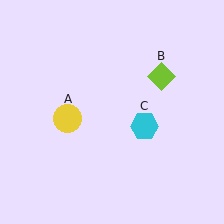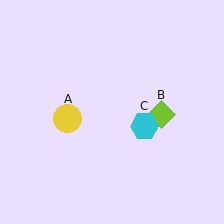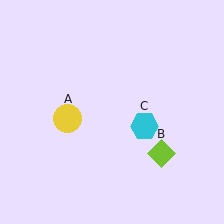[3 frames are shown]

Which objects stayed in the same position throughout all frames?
Yellow circle (object A) and cyan hexagon (object C) remained stationary.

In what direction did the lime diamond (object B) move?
The lime diamond (object B) moved down.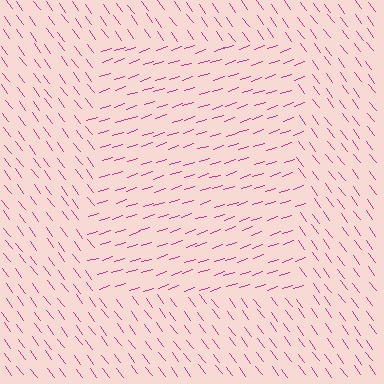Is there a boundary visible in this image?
Yes, there is a texture boundary formed by a change in line orientation.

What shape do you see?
I see a rectangle.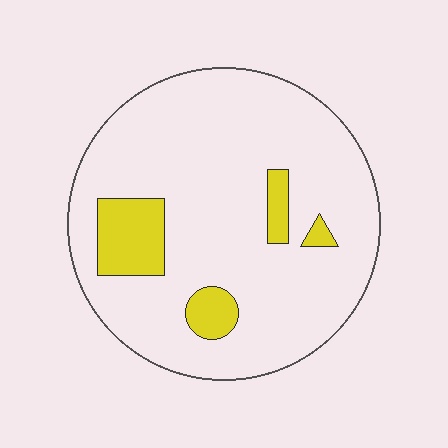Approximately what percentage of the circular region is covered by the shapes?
Approximately 15%.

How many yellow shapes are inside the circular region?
4.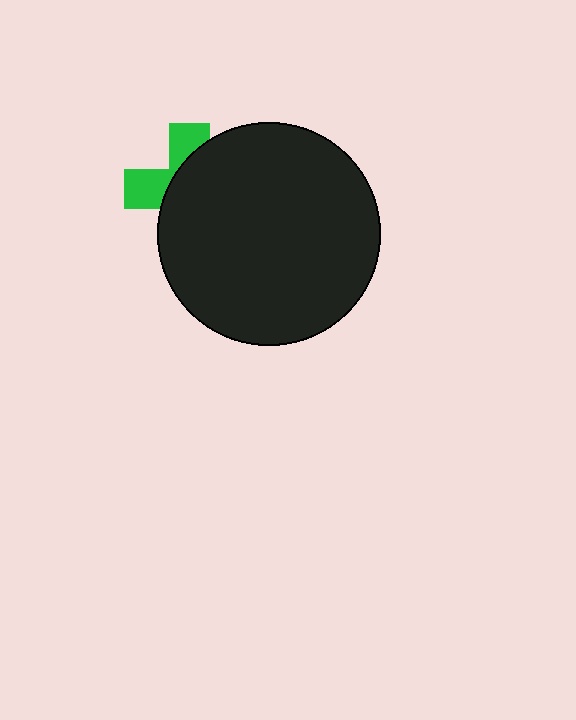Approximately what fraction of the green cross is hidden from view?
Roughly 66% of the green cross is hidden behind the black circle.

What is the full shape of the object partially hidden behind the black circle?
The partially hidden object is a green cross.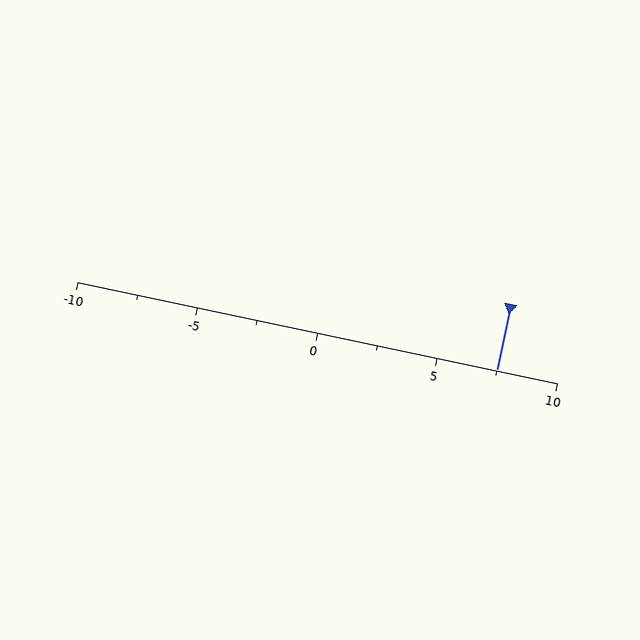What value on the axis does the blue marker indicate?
The marker indicates approximately 7.5.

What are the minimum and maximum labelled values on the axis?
The axis runs from -10 to 10.